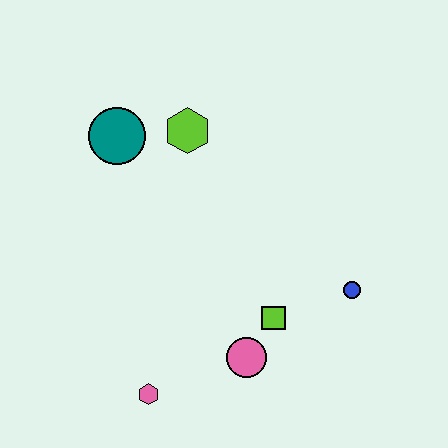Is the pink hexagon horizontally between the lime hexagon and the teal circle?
Yes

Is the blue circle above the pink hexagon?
Yes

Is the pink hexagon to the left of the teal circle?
No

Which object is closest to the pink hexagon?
The pink circle is closest to the pink hexagon.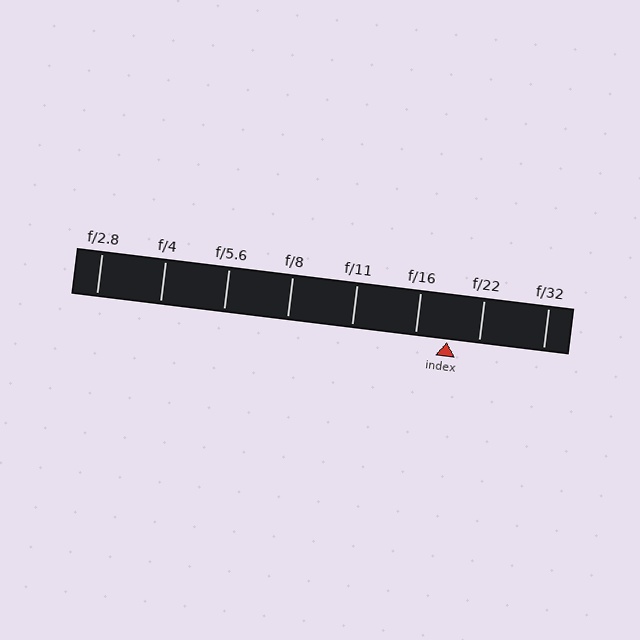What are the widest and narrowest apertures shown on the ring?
The widest aperture shown is f/2.8 and the narrowest is f/32.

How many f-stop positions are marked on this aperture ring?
There are 8 f-stop positions marked.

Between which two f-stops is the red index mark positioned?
The index mark is between f/16 and f/22.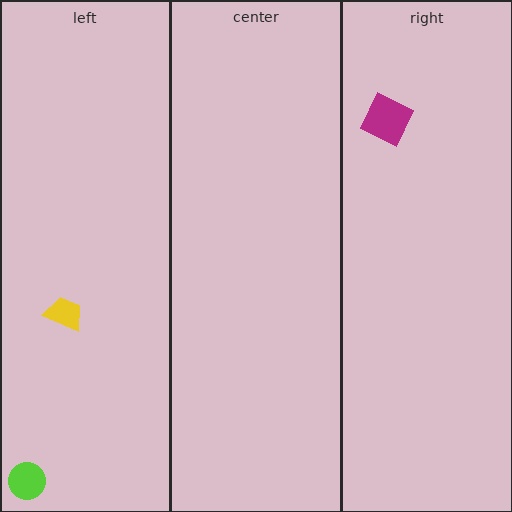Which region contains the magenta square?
The right region.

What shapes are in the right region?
The magenta square.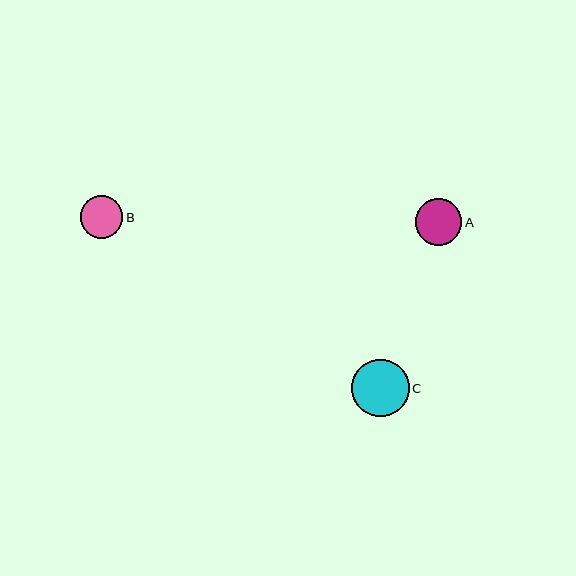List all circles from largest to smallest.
From largest to smallest: C, A, B.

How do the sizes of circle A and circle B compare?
Circle A and circle B are approximately the same size.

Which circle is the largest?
Circle C is the largest with a size of approximately 57 pixels.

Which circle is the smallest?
Circle B is the smallest with a size of approximately 43 pixels.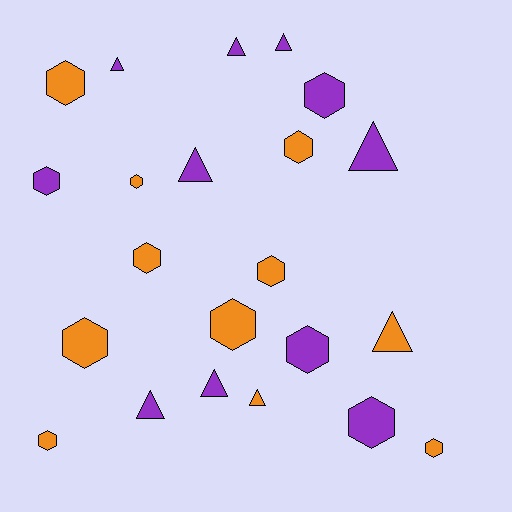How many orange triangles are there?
There are 2 orange triangles.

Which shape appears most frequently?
Hexagon, with 13 objects.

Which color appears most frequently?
Purple, with 11 objects.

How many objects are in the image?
There are 22 objects.